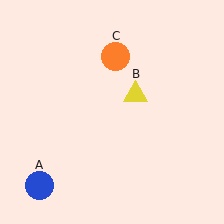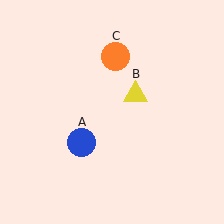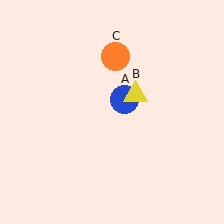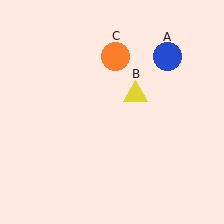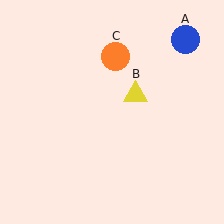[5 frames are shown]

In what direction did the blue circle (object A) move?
The blue circle (object A) moved up and to the right.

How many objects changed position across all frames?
1 object changed position: blue circle (object A).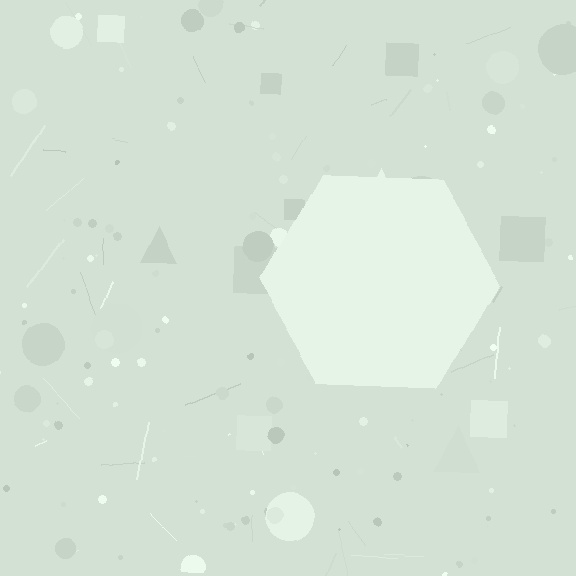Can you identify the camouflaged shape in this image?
The camouflaged shape is a hexagon.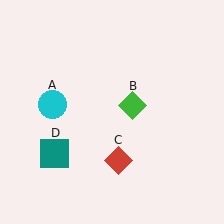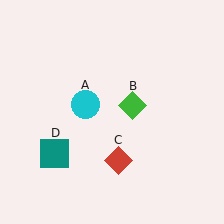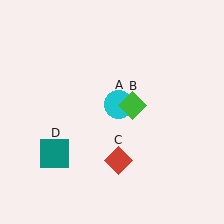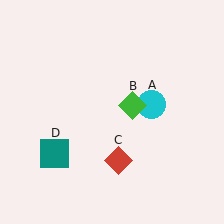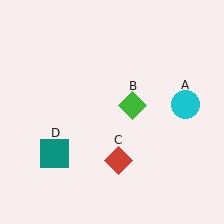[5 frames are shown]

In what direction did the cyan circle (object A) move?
The cyan circle (object A) moved right.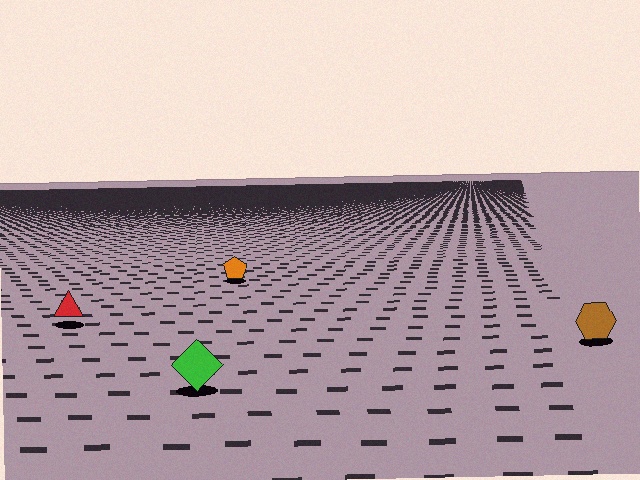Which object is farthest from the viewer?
The orange pentagon is farthest from the viewer. It appears smaller and the ground texture around it is denser.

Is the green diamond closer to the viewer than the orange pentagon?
Yes. The green diamond is closer — you can tell from the texture gradient: the ground texture is coarser near it.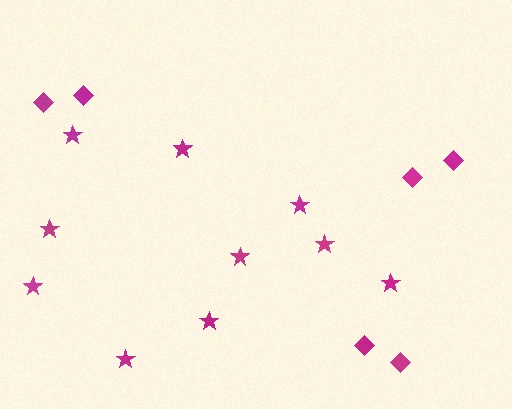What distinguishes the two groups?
There are 2 groups: one group of stars (10) and one group of diamonds (6).